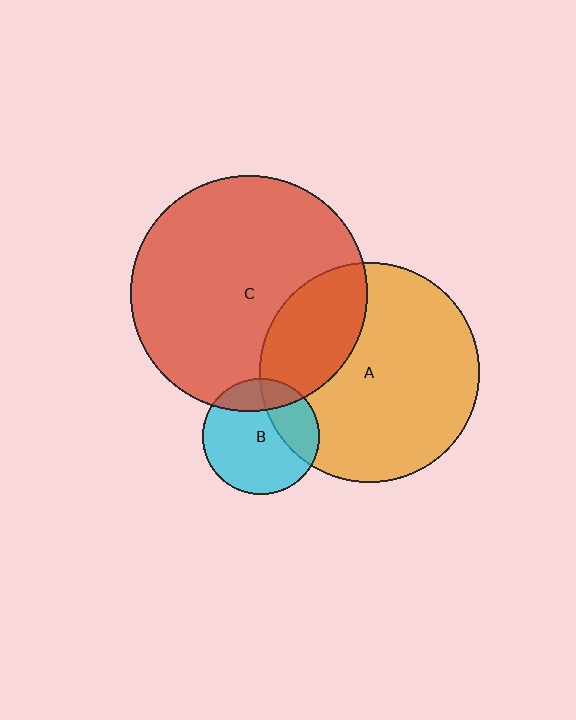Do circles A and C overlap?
Yes.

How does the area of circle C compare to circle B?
Approximately 4.1 times.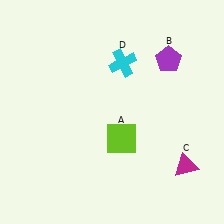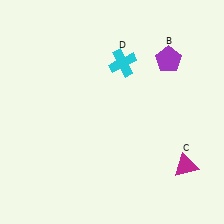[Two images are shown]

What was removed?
The lime square (A) was removed in Image 2.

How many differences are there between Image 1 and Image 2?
There is 1 difference between the two images.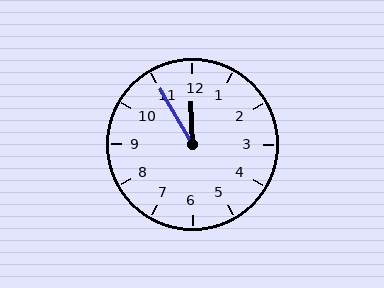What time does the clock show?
11:55.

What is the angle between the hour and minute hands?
Approximately 28 degrees.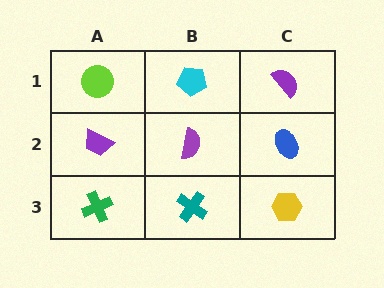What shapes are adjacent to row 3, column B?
A purple semicircle (row 2, column B), a green cross (row 3, column A), a yellow hexagon (row 3, column C).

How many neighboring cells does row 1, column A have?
2.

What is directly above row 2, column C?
A purple semicircle.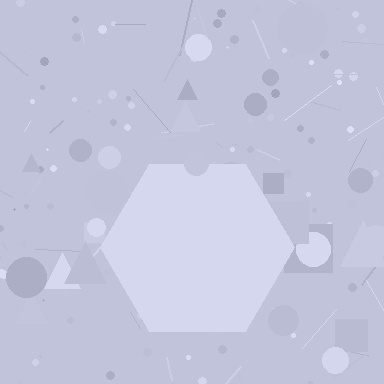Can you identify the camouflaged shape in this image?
The camouflaged shape is a hexagon.